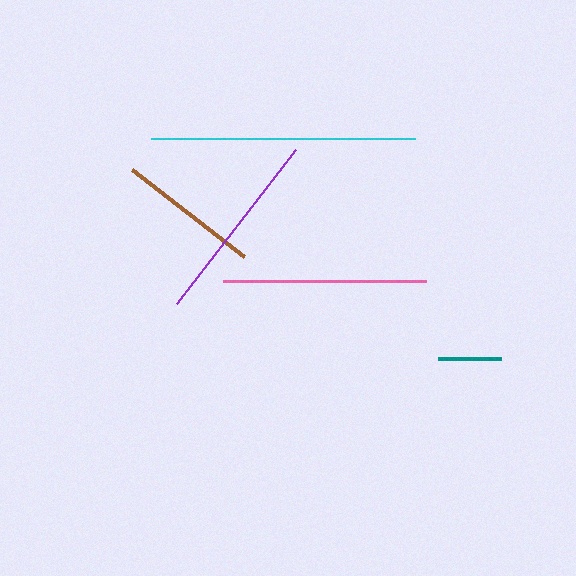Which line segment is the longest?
The cyan line is the longest at approximately 264 pixels.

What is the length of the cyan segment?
The cyan segment is approximately 264 pixels long.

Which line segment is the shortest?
The teal line is the shortest at approximately 63 pixels.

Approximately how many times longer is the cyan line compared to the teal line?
The cyan line is approximately 4.2 times the length of the teal line.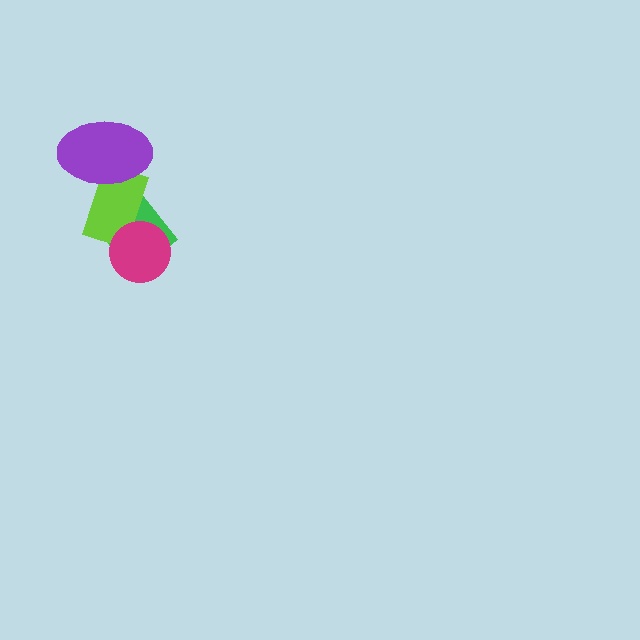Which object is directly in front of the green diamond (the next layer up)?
The lime rectangle is directly in front of the green diamond.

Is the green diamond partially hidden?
Yes, it is partially covered by another shape.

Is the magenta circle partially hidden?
No, no other shape covers it.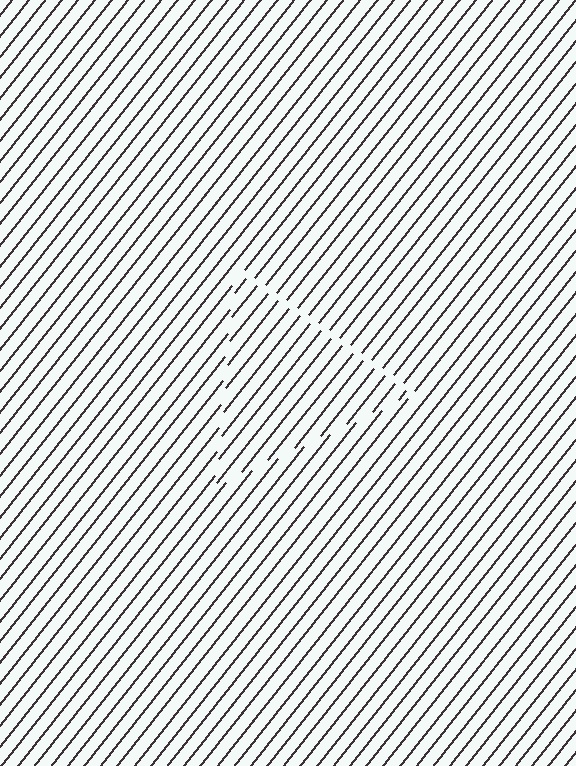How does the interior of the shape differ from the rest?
The interior of the shape contains the same grating, shifted by half a period — the contour is defined by the phase discontinuity where line-ends from the inner and outer gratings abut.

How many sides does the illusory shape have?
3 sides — the line-ends trace a triangle.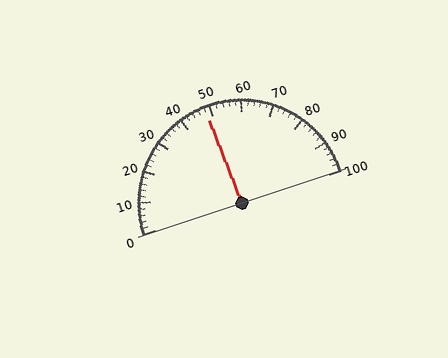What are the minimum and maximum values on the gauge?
The gauge ranges from 0 to 100.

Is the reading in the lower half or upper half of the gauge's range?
The reading is in the lower half of the range (0 to 100).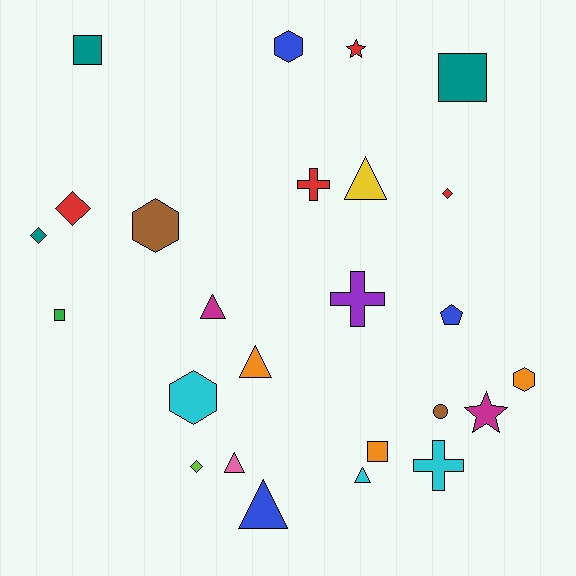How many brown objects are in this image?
There are 2 brown objects.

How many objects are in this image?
There are 25 objects.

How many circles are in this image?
There is 1 circle.